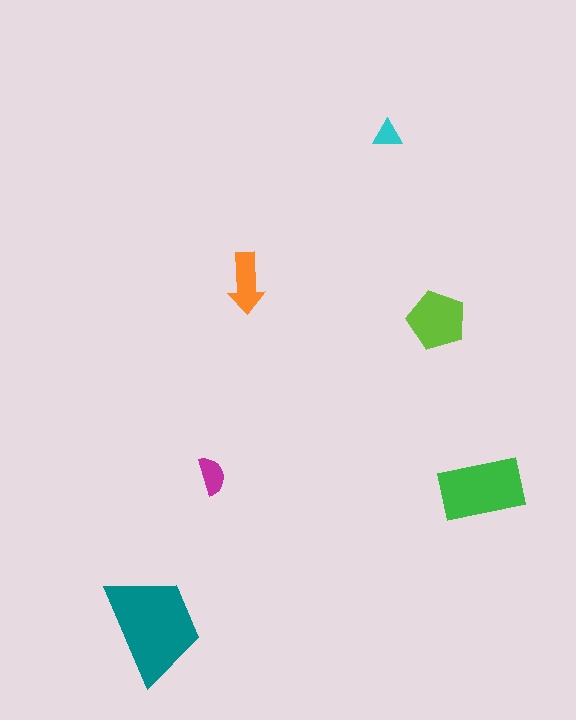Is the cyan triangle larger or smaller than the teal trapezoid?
Smaller.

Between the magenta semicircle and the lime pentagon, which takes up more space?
The lime pentagon.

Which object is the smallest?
The cyan triangle.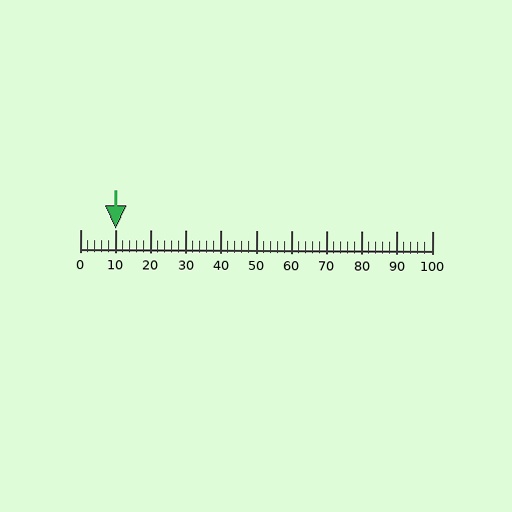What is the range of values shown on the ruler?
The ruler shows values from 0 to 100.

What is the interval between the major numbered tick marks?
The major tick marks are spaced 10 units apart.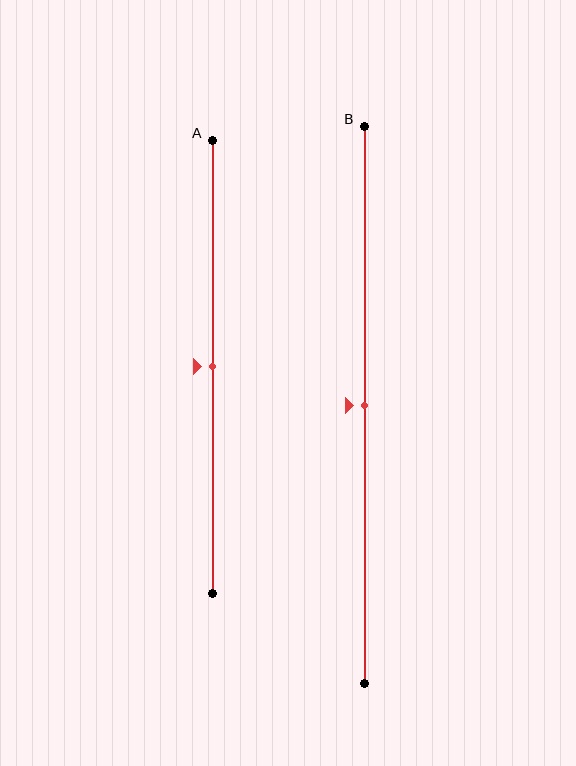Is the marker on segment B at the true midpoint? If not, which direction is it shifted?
Yes, the marker on segment B is at the true midpoint.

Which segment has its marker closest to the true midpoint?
Segment A has its marker closest to the true midpoint.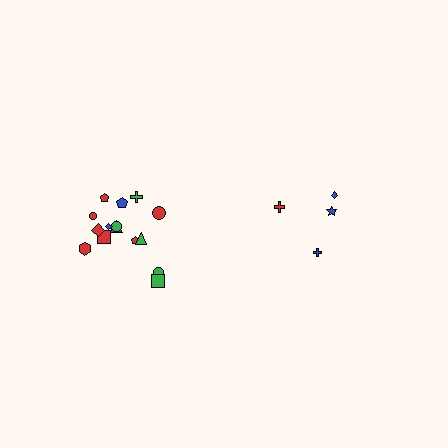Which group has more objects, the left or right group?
The left group.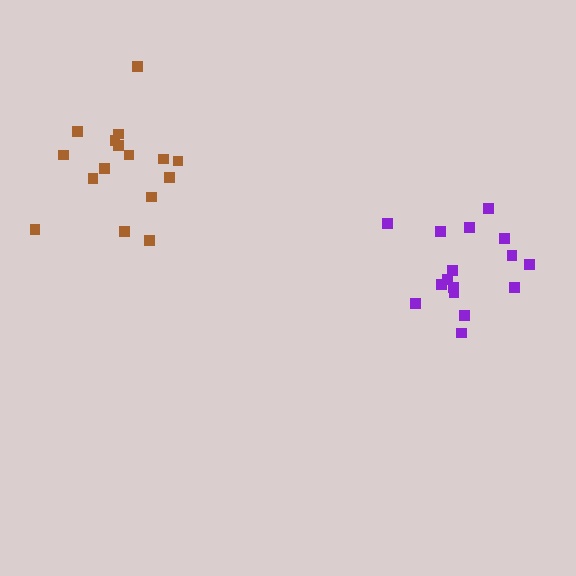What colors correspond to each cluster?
The clusters are colored: brown, purple.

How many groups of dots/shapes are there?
There are 2 groups.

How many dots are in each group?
Group 1: 16 dots, Group 2: 16 dots (32 total).